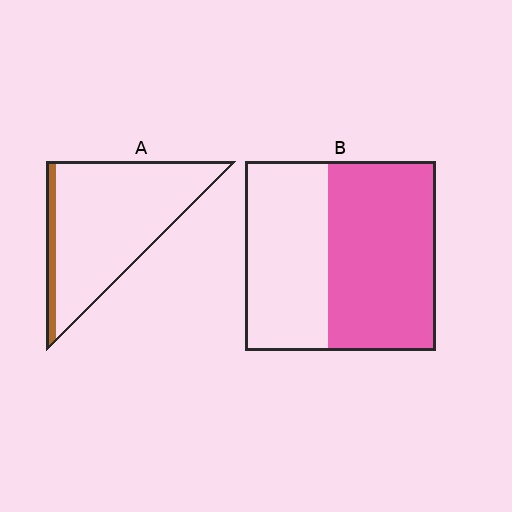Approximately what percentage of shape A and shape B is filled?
A is approximately 10% and B is approximately 55%.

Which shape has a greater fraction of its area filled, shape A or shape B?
Shape B.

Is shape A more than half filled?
No.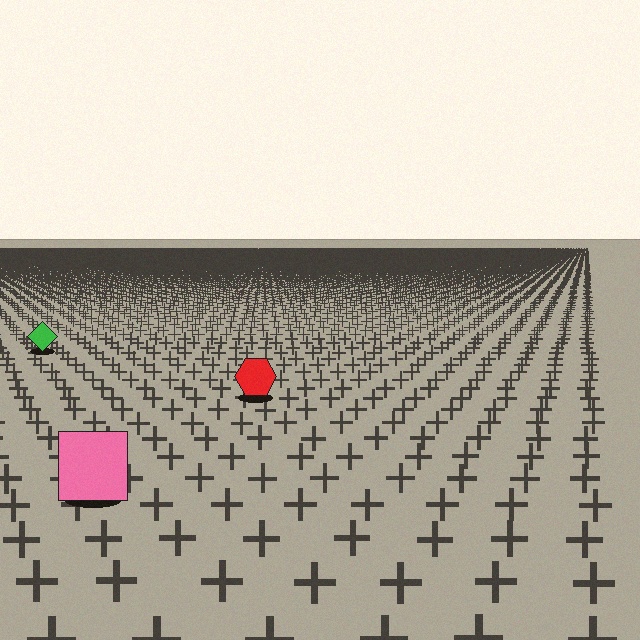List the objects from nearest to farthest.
From nearest to farthest: the pink square, the red hexagon, the green diamond.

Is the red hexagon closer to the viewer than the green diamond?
Yes. The red hexagon is closer — you can tell from the texture gradient: the ground texture is coarser near it.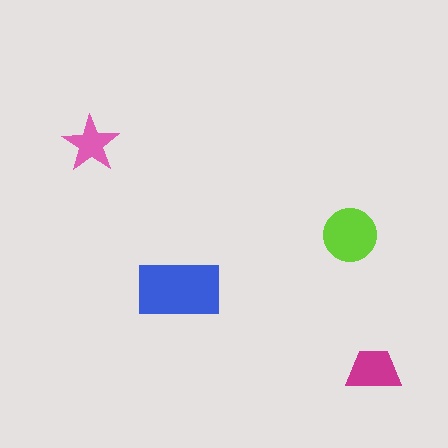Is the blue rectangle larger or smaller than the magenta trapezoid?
Larger.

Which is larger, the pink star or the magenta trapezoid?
The magenta trapezoid.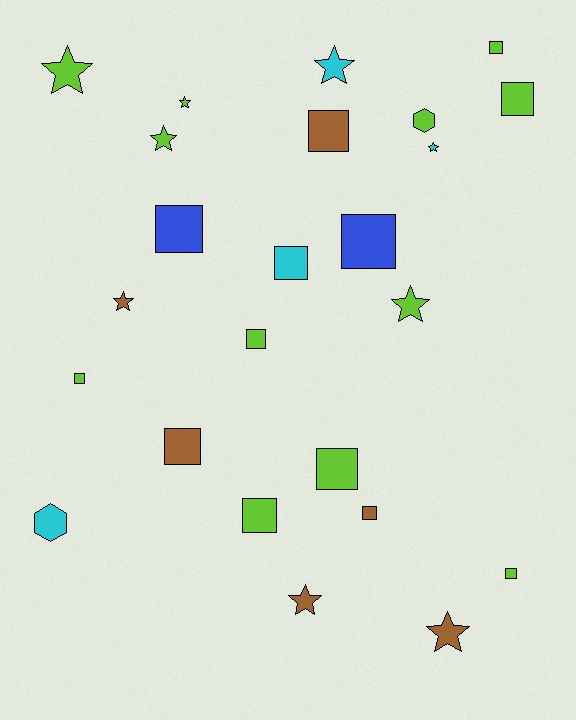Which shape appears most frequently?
Square, with 13 objects.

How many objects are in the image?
There are 24 objects.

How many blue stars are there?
There are no blue stars.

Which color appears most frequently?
Lime, with 12 objects.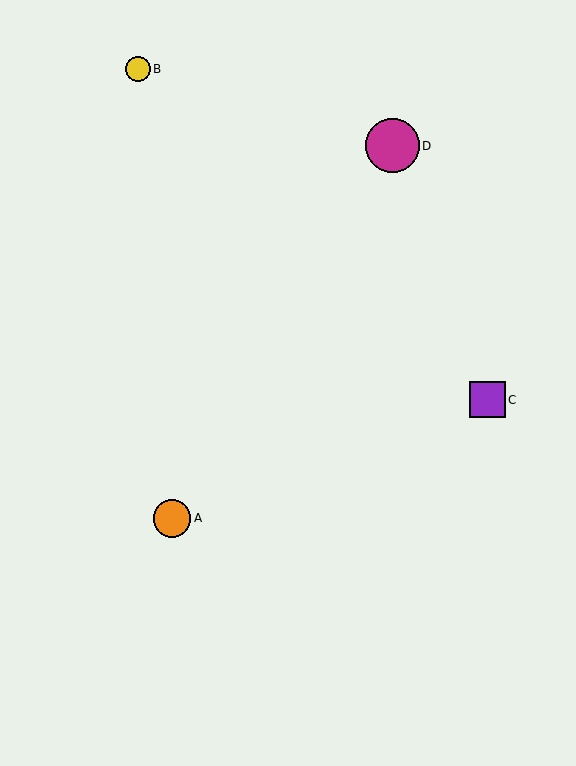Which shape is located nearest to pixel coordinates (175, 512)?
The orange circle (labeled A) at (172, 518) is nearest to that location.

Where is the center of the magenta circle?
The center of the magenta circle is at (392, 146).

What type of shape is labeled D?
Shape D is a magenta circle.